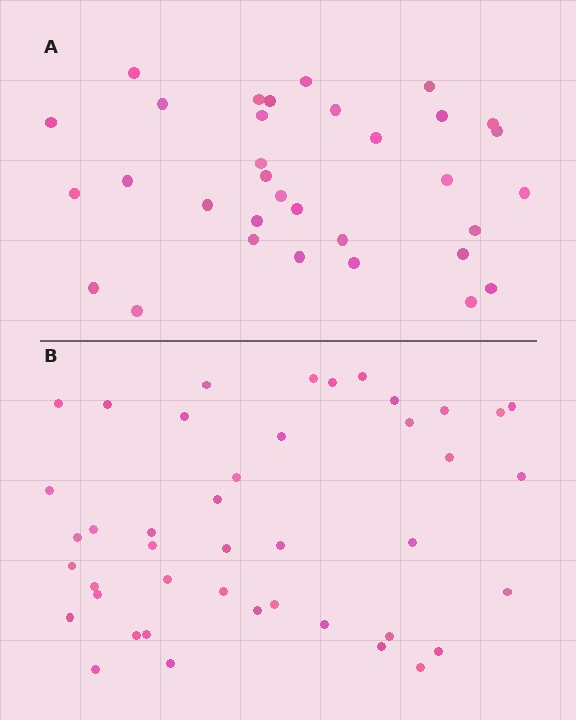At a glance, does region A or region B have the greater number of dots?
Region B (the bottom region) has more dots.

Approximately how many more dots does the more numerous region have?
Region B has roughly 10 or so more dots than region A.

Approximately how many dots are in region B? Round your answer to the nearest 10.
About 40 dots. (The exact count is 43, which rounds to 40.)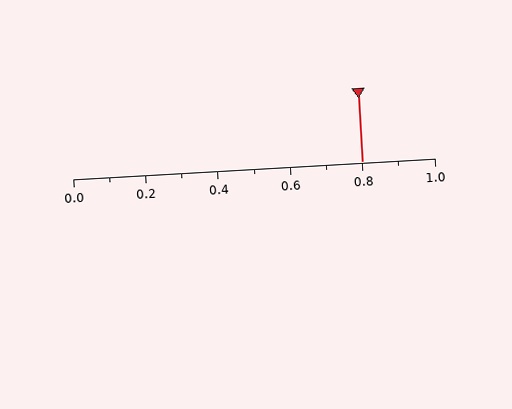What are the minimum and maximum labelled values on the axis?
The axis runs from 0.0 to 1.0.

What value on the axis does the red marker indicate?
The marker indicates approximately 0.8.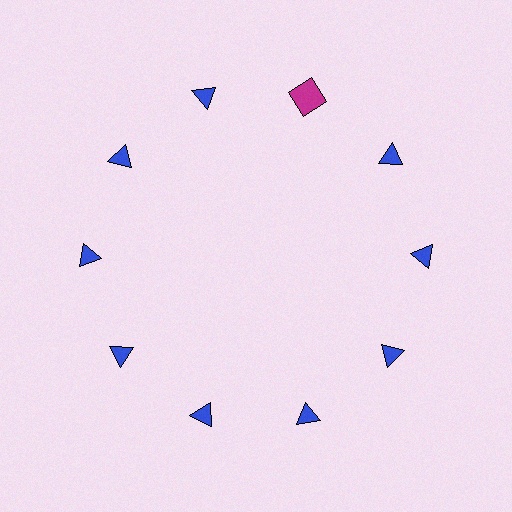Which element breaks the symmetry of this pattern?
The magenta square at roughly the 1 o'clock position breaks the symmetry. All other shapes are blue triangles.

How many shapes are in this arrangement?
There are 10 shapes arranged in a ring pattern.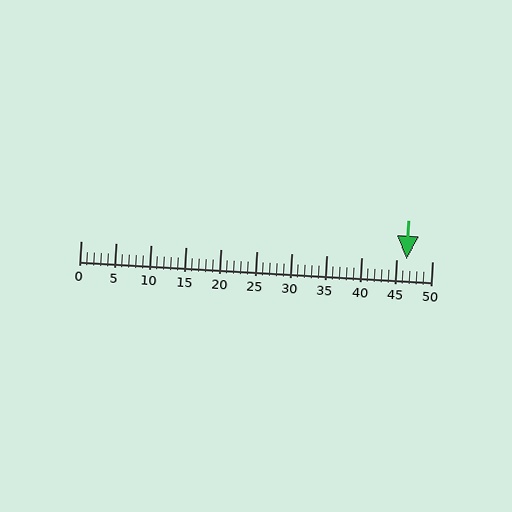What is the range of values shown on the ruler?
The ruler shows values from 0 to 50.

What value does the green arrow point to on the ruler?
The green arrow points to approximately 46.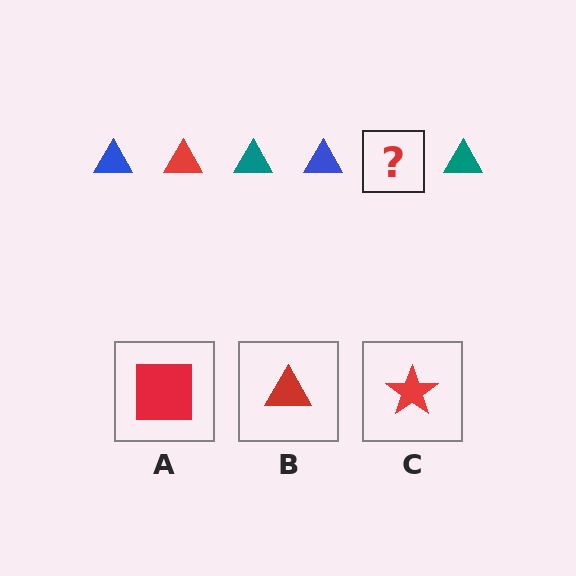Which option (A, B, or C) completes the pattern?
B.